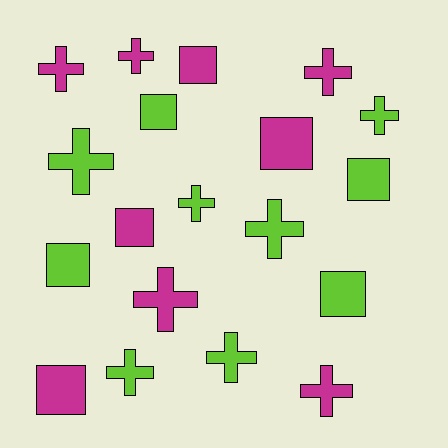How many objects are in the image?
There are 19 objects.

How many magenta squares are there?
There are 4 magenta squares.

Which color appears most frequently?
Lime, with 10 objects.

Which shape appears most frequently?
Cross, with 11 objects.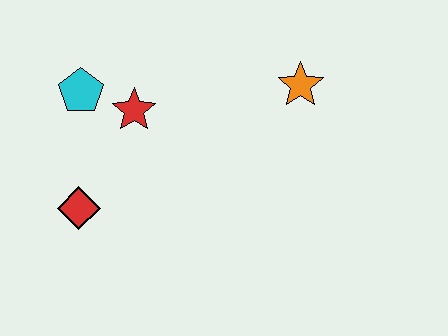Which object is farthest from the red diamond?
The orange star is farthest from the red diamond.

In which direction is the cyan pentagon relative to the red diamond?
The cyan pentagon is above the red diamond.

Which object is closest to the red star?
The cyan pentagon is closest to the red star.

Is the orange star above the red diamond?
Yes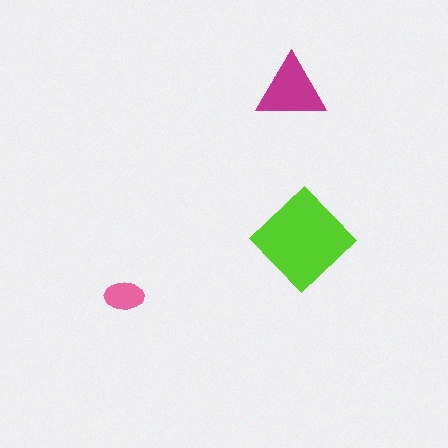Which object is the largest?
The lime diamond.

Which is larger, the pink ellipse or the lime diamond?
The lime diamond.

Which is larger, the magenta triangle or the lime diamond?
The lime diamond.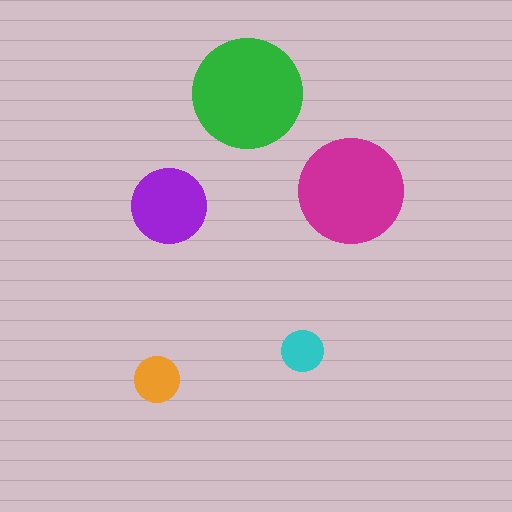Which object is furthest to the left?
The orange circle is leftmost.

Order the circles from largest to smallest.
the green one, the magenta one, the purple one, the orange one, the cyan one.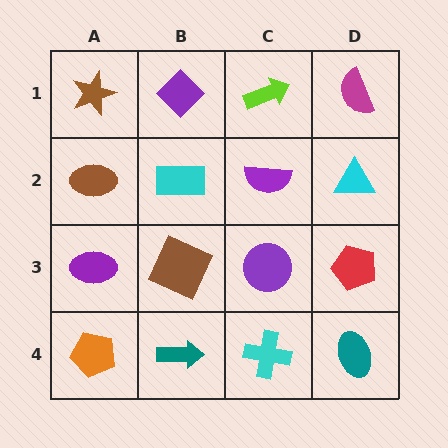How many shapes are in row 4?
4 shapes.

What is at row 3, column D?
A red pentagon.